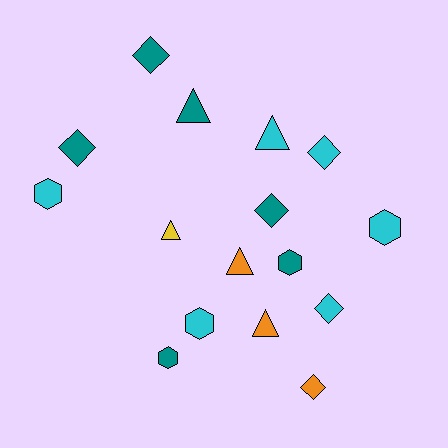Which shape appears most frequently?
Diamond, with 6 objects.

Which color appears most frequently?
Teal, with 6 objects.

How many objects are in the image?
There are 16 objects.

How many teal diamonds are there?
There are 3 teal diamonds.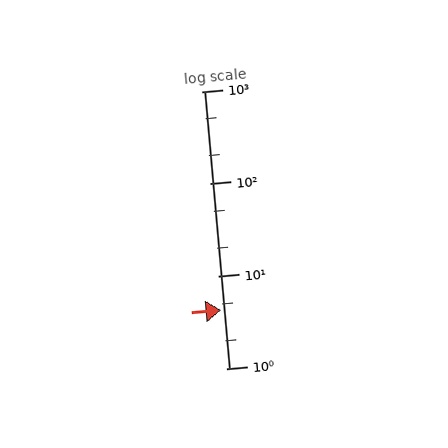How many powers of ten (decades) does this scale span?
The scale spans 3 decades, from 1 to 1000.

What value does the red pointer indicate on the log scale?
The pointer indicates approximately 4.3.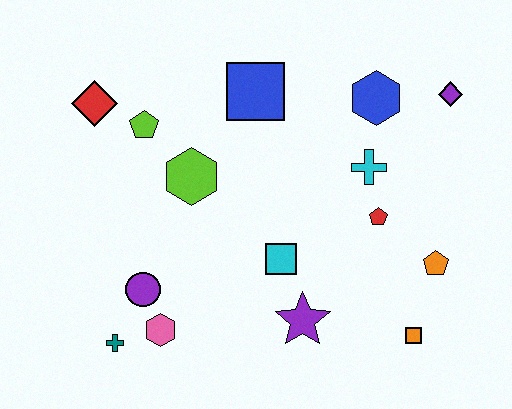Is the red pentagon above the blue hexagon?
No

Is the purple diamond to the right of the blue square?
Yes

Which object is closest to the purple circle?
The pink hexagon is closest to the purple circle.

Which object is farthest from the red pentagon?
The red diamond is farthest from the red pentagon.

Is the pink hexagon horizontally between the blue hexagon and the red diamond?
Yes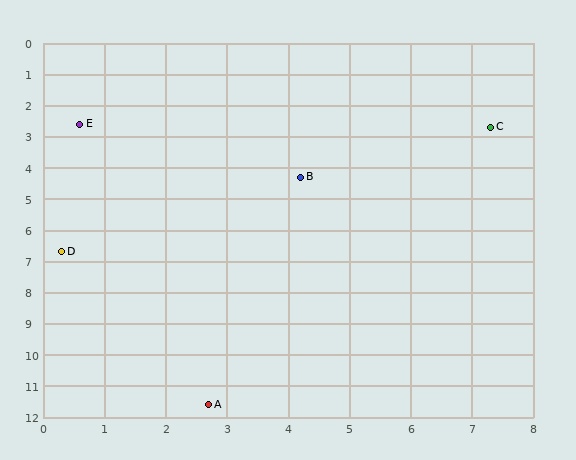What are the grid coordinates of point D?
Point D is at approximately (0.3, 6.7).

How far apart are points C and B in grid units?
Points C and B are about 3.5 grid units apart.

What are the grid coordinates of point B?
Point B is at approximately (4.2, 4.3).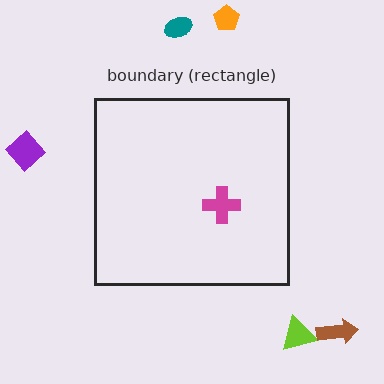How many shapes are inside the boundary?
1 inside, 5 outside.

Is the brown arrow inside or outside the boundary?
Outside.